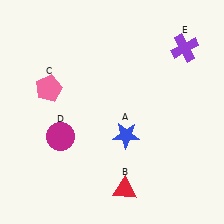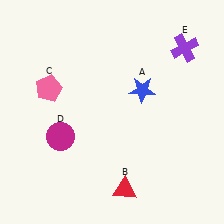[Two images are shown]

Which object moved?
The blue star (A) moved up.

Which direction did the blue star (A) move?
The blue star (A) moved up.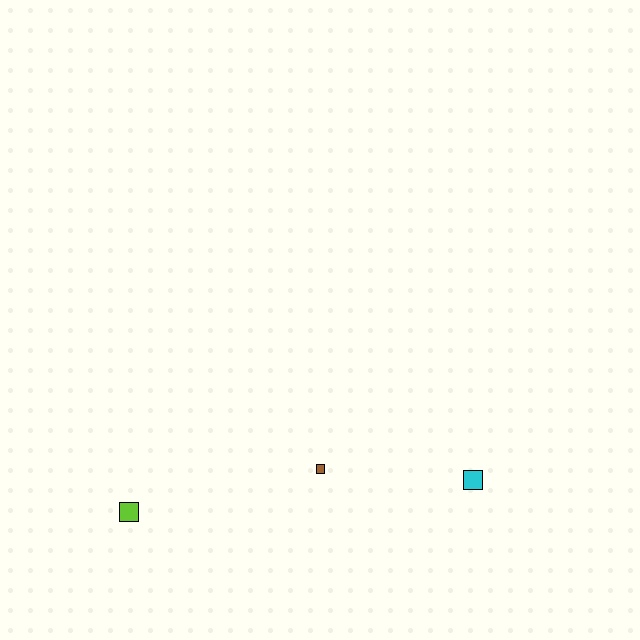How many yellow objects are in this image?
There are no yellow objects.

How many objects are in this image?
There are 3 objects.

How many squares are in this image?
There are 3 squares.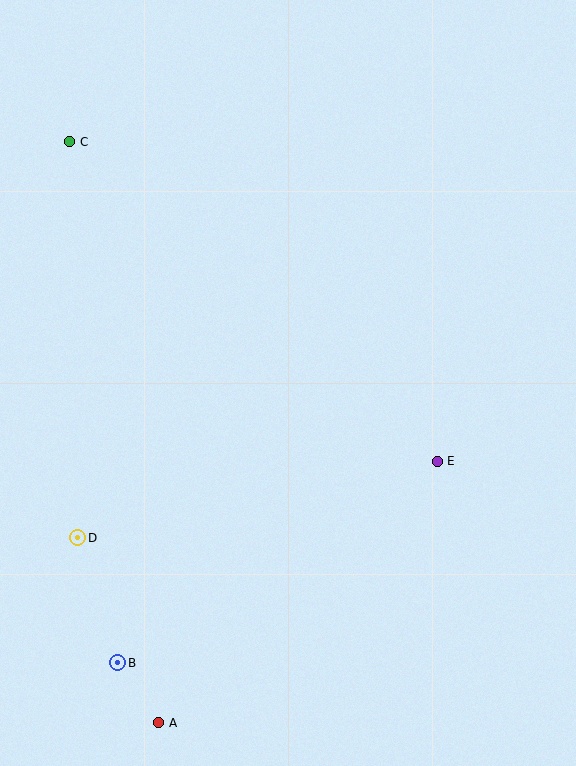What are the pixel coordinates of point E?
Point E is at (437, 461).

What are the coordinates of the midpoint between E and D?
The midpoint between E and D is at (258, 499).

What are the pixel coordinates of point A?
Point A is at (159, 723).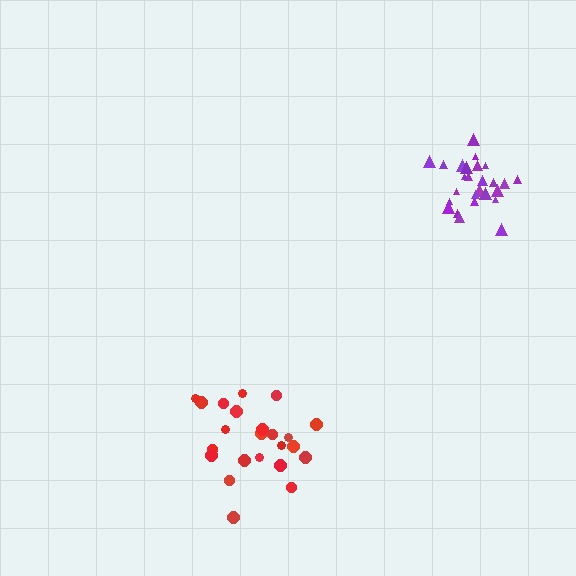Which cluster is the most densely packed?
Purple.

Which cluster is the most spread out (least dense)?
Red.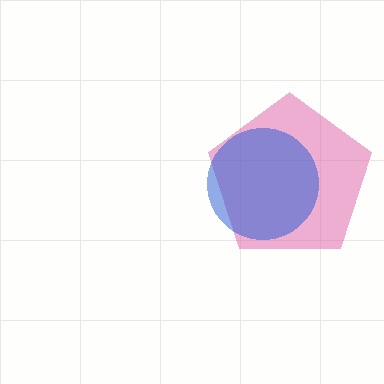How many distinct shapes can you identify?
There are 2 distinct shapes: a pink pentagon, a blue circle.